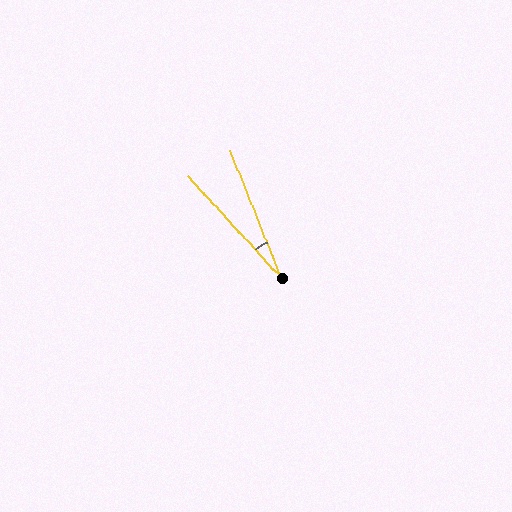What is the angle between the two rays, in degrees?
Approximately 20 degrees.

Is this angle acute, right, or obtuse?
It is acute.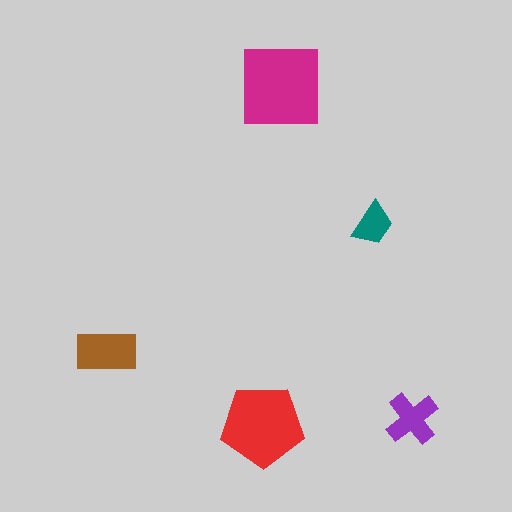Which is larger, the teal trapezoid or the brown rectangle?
The brown rectangle.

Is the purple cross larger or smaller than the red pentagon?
Smaller.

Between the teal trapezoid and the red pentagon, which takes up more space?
The red pentagon.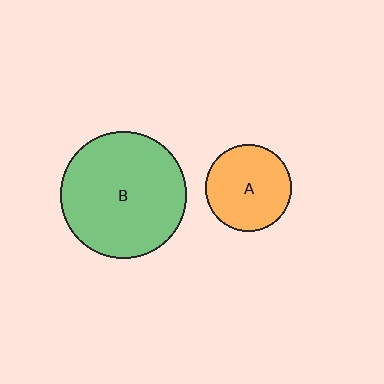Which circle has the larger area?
Circle B (green).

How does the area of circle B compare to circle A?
Approximately 2.2 times.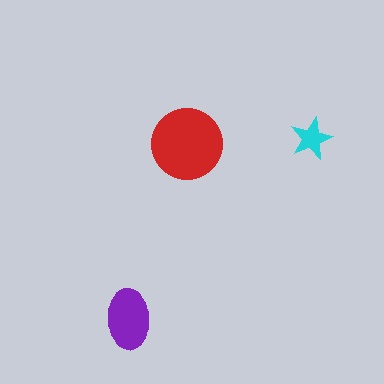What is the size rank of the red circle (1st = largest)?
1st.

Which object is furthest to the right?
The cyan star is rightmost.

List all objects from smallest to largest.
The cyan star, the purple ellipse, the red circle.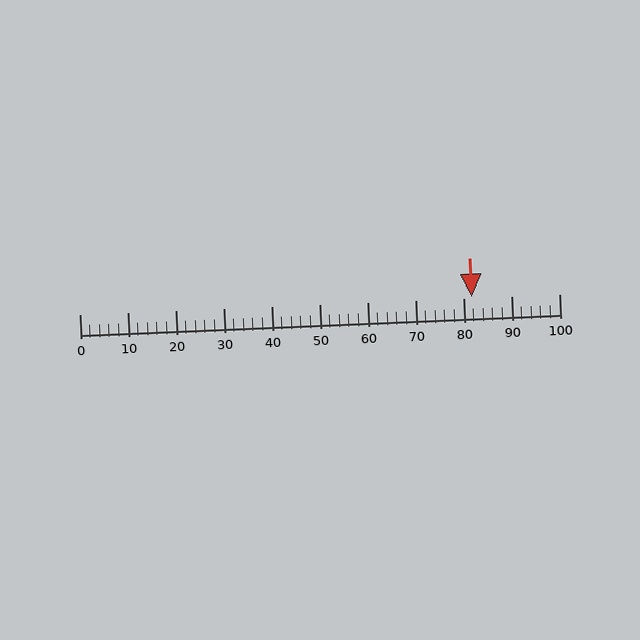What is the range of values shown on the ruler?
The ruler shows values from 0 to 100.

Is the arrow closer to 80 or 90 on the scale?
The arrow is closer to 80.